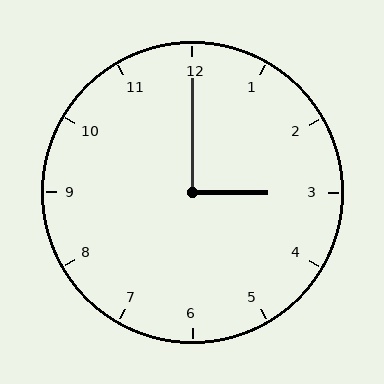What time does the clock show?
3:00.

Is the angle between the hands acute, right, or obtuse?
It is right.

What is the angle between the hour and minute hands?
Approximately 90 degrees.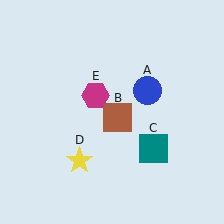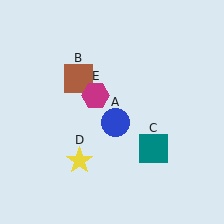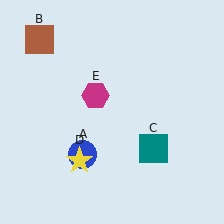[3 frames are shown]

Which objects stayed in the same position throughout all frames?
Teal square (object C) and yellow star (object D) and magenta hexagon (object E) remained stationary.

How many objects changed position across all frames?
2 objects changed position: blue circle (object A), brown square (object B).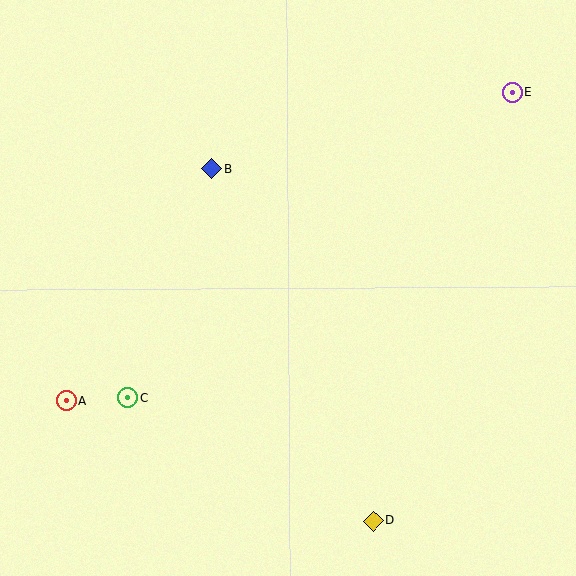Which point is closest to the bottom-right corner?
Point D is closest to the bottom-right corner.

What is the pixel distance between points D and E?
The distance between D and E is 451 pixels.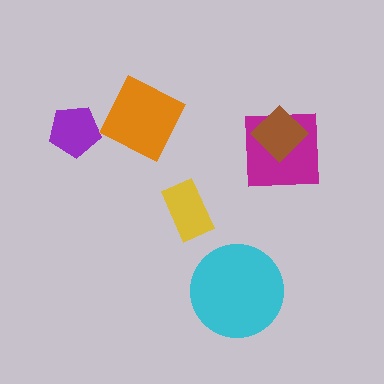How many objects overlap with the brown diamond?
1 object overlaps with the brown diamond.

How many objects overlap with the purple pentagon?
0 objects overlap with the purple pentagon.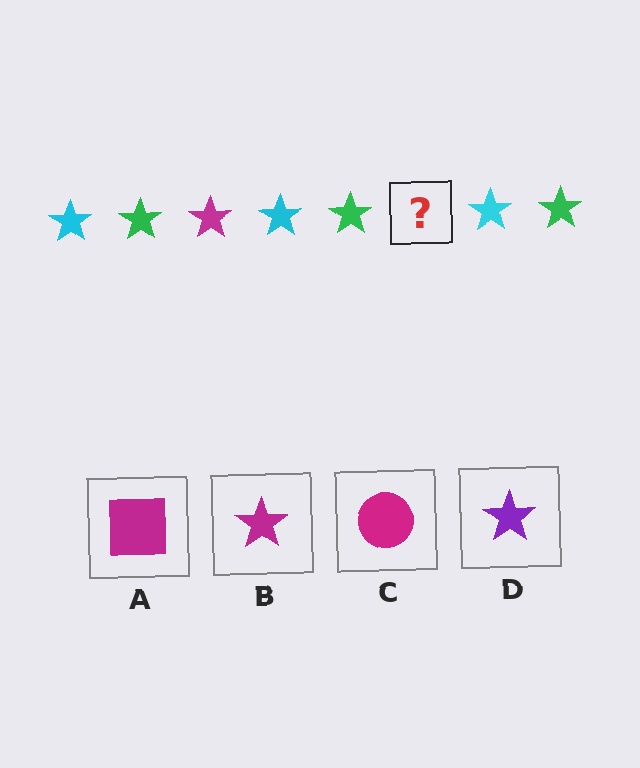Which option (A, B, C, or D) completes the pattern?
B.